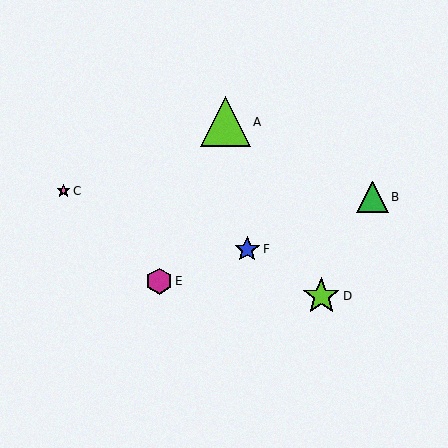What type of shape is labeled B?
Shape B is a green triangle.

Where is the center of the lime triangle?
The center of the lime triangle is at (225, 122).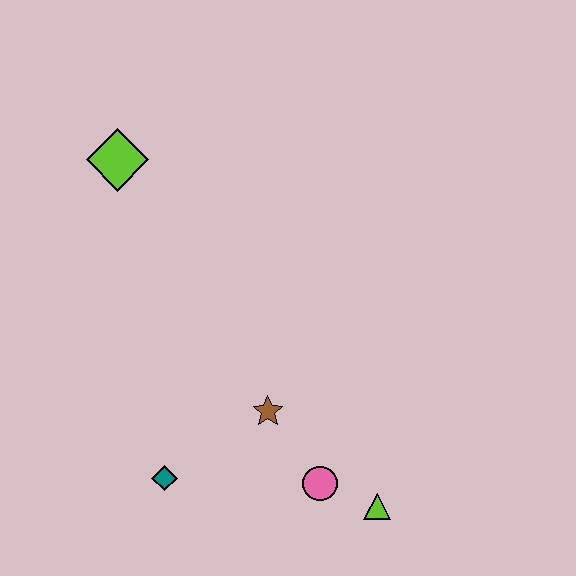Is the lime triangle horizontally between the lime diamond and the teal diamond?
No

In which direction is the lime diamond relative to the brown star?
The lime diamond is above the brown star.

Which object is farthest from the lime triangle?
The lime diamond is farthest from the lime triangle.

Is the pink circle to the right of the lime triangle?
No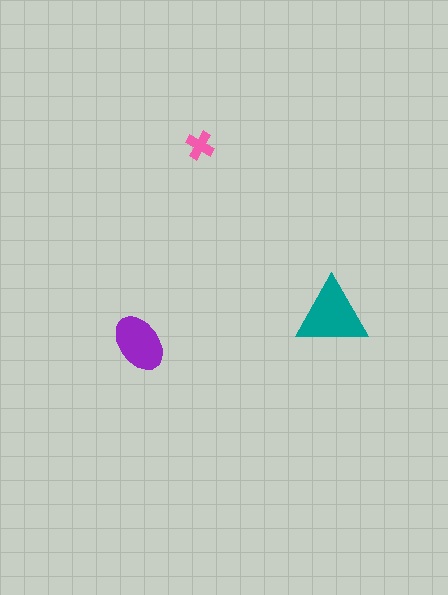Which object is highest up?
The pink cross is topmost.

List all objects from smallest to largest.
The pink cross, the purple ellipse, the teal triangle.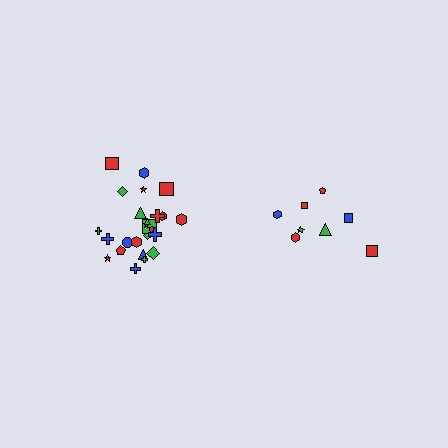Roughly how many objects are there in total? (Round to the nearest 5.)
Roughly 35 objects in total.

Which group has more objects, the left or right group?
The left group.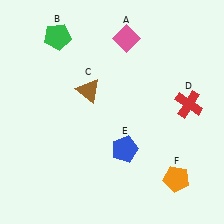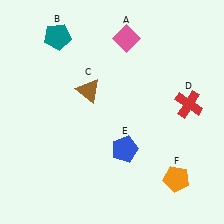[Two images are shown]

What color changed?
The pentagon (B) changed from green in Image 1 to teal in Image 2.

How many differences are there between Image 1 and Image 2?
There is 1 difference between the two images.